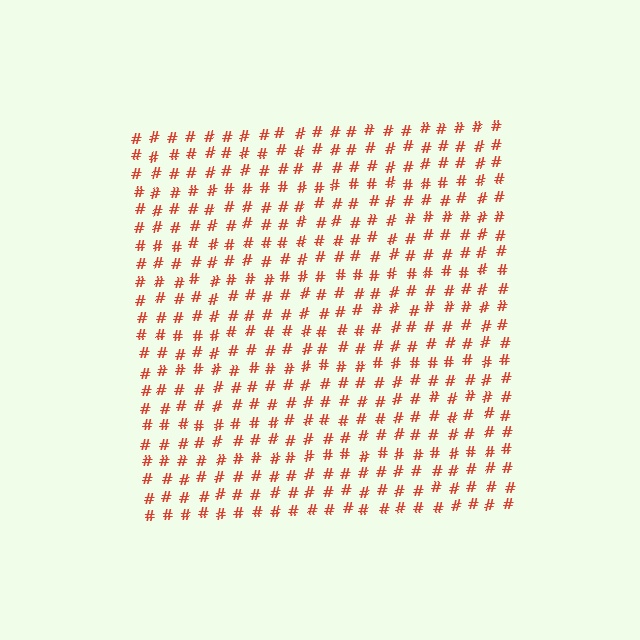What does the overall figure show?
The overall figure shows a square.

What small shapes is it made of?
It is made of small hash symbols.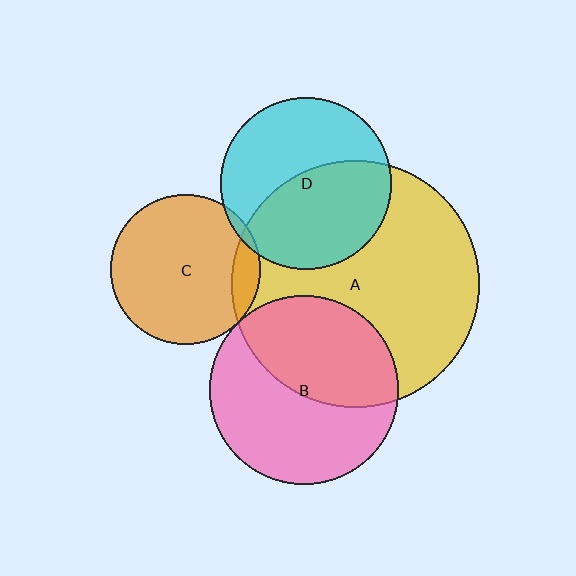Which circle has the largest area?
Circle A (yellow).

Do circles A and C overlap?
Yes.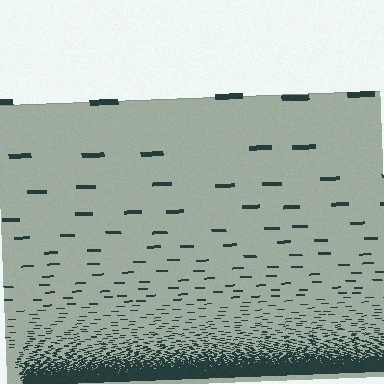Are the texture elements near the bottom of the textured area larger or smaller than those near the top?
Smaller. The gradient is inverted — elements near the bottom are smaller and denser.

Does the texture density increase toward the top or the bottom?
Density increases toward the bottom.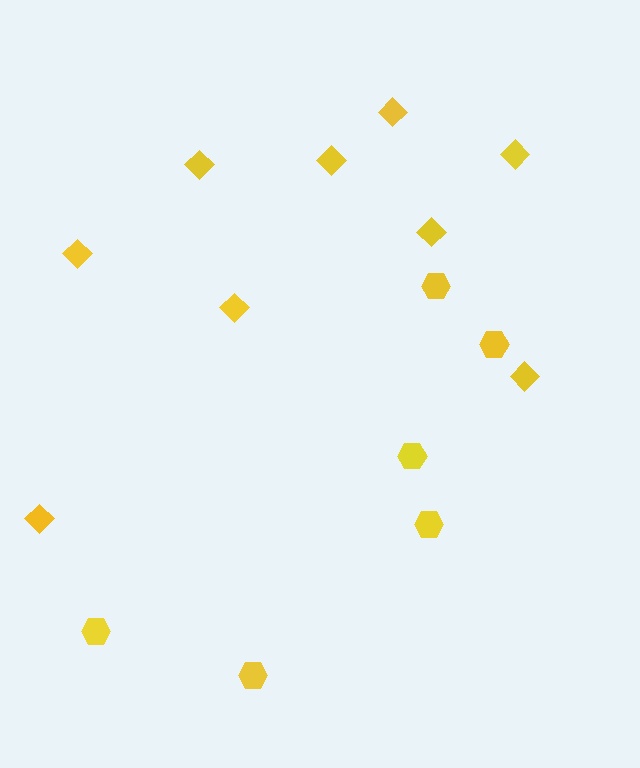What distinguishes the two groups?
There are 2 groups: one group of hexagons (6) and one group of diamonds (9).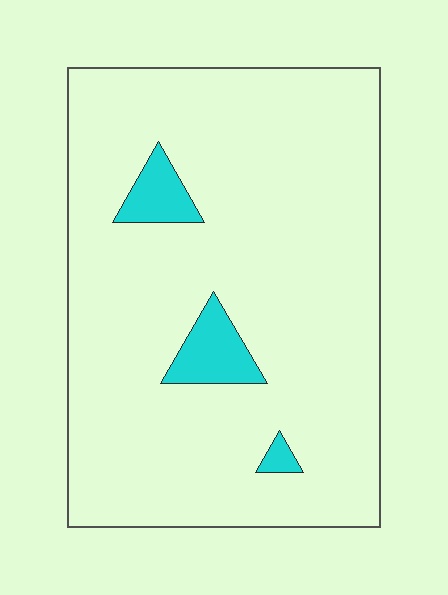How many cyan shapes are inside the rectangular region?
3.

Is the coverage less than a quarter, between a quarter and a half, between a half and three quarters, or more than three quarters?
Less than a quarter.